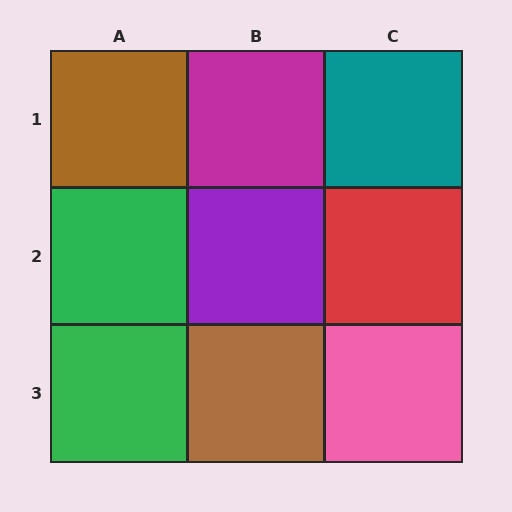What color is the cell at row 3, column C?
Pink.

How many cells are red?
1 cell is red.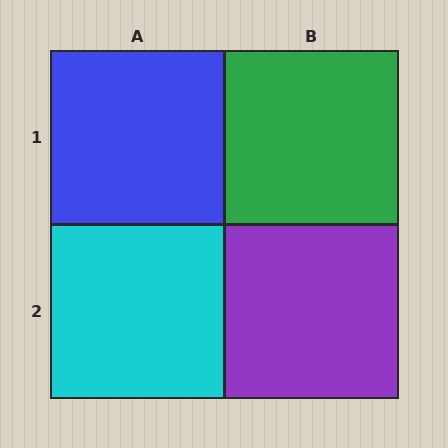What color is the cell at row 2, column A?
Cyan.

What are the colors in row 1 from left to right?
Blue, green.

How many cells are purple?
1 cell is purple.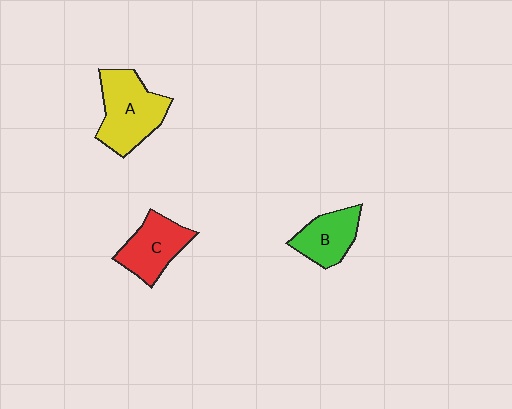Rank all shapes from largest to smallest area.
From largest to smallest: A (yellow), C (red), B (green).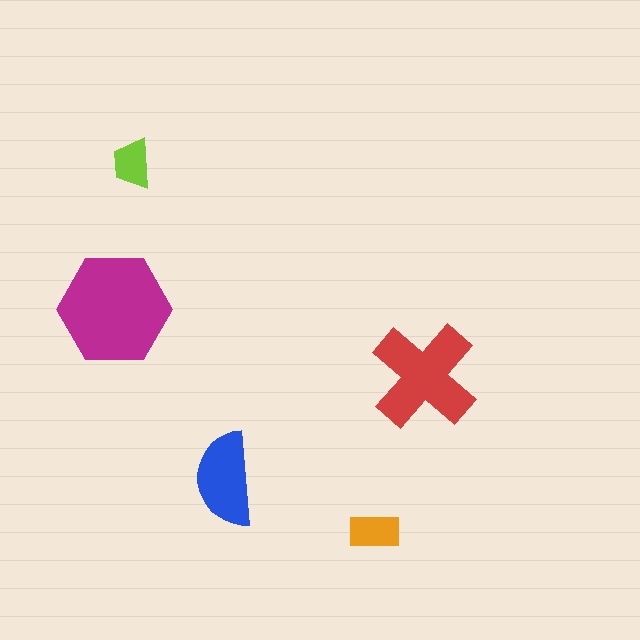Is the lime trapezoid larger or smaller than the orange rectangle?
Smaller.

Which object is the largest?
The magenta hexagon.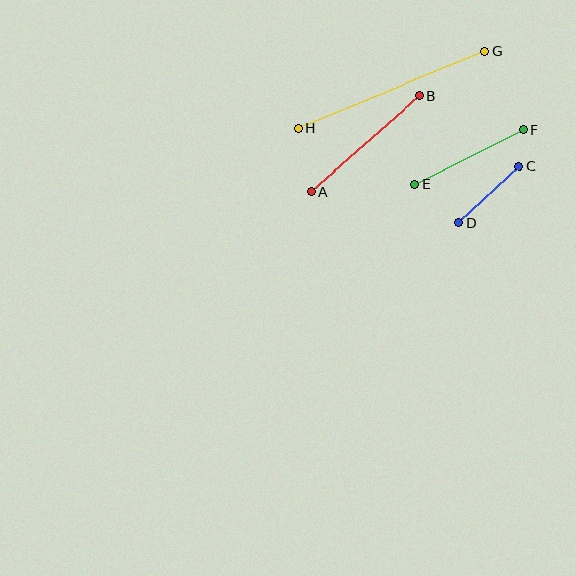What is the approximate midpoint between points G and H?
The midpoint is at approximately (392, 90) pixels.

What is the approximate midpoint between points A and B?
The midpoint is at approximately (365, 144) pixels.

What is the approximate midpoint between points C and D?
The midpoint is at approximately (489, 195) pixels.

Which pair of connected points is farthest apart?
Points G and H are farthest apart.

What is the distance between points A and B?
The distance is approximately 144 pixels.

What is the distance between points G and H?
The distance is approximately 201 pixels.